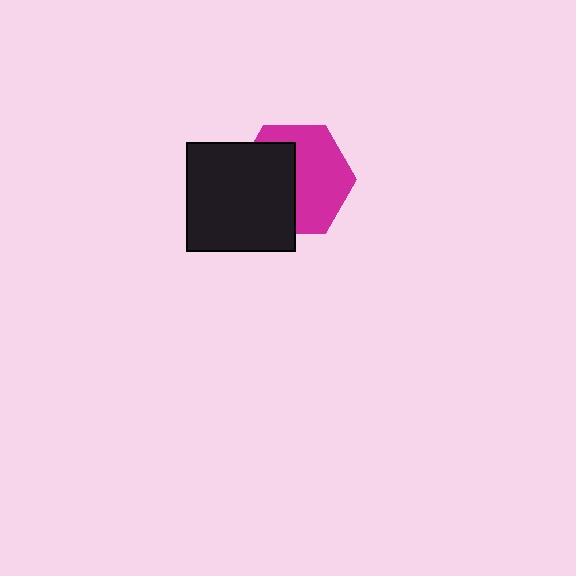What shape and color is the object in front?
The object in front is a black square.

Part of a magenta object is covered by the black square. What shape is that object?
It is a hexagon.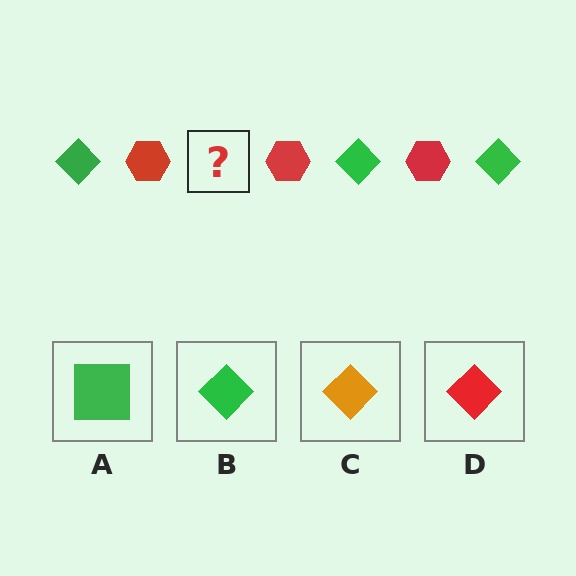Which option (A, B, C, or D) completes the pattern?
B.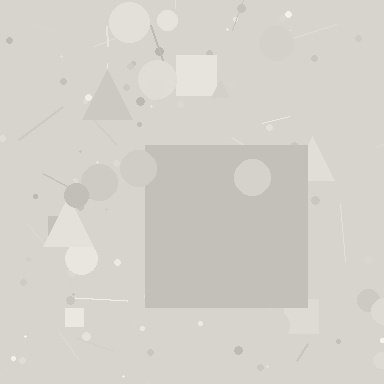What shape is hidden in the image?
A square is hidden in the image.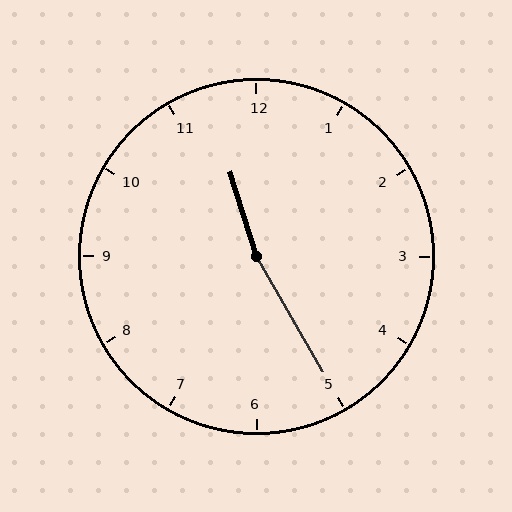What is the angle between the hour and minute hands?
Approximately 168 degrees.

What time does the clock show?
11:25.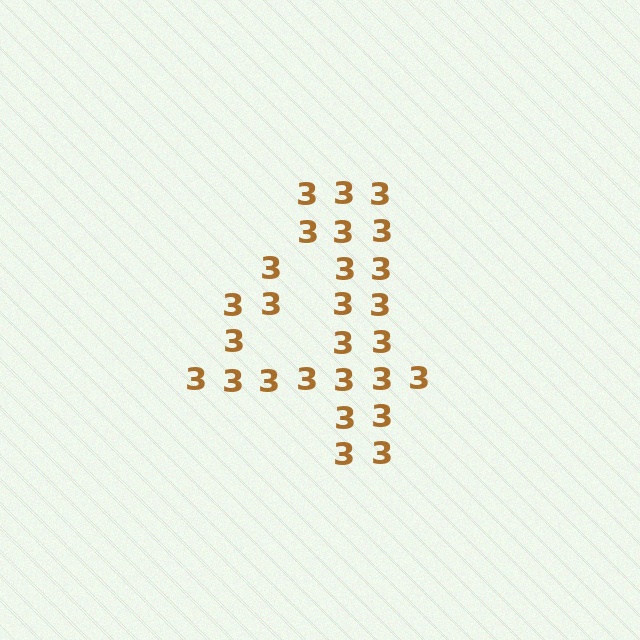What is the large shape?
The large shape is the digit 4.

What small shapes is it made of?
It is made of small digit 3's.